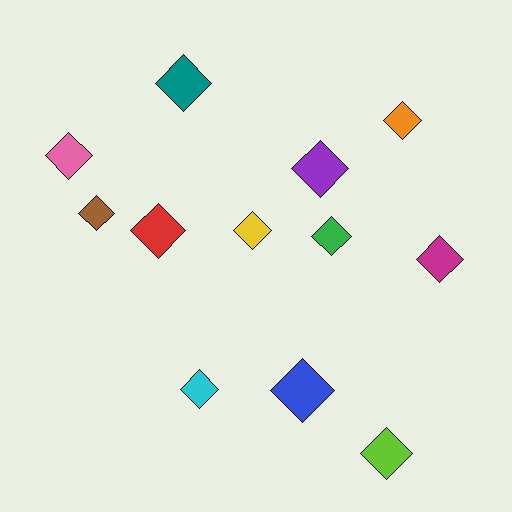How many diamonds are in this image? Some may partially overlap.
There are 12 diamonds.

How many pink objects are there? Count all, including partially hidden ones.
There is 1 pink object.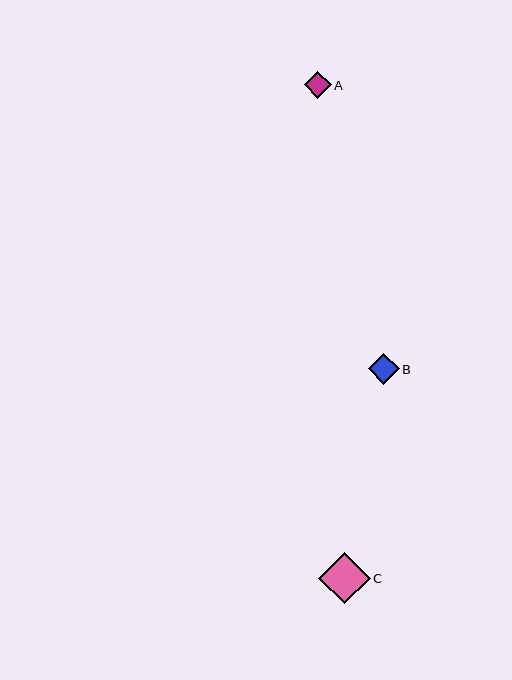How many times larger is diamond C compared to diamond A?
Diamond C is approximately 1.9 times the size of diamond A.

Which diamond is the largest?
Diamond C is the largest with a size of approximately 51 pixels.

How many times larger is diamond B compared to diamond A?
Diamond B is approximately 1.1 times the size of diamond A.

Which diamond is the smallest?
Diamond A is the smallest with a size of approximately 27 pixels.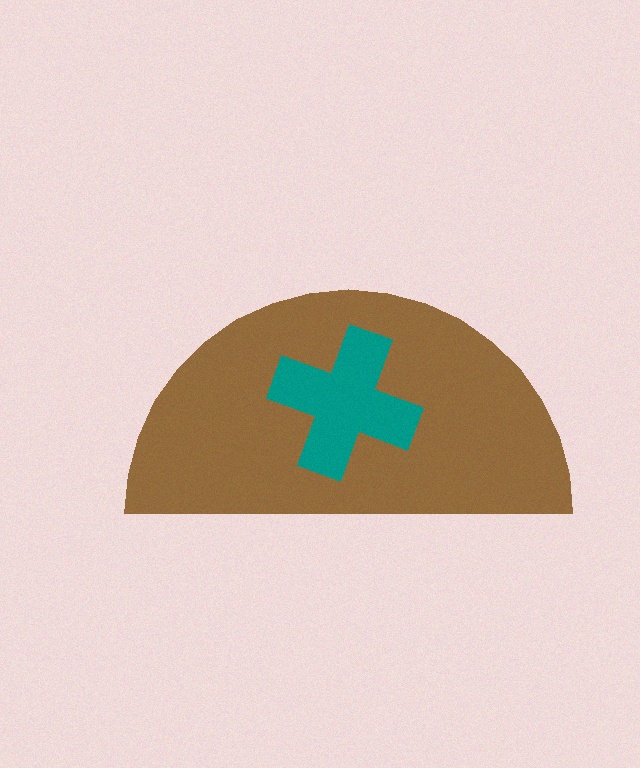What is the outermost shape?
The brown semicircle.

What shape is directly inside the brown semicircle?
The teal cross.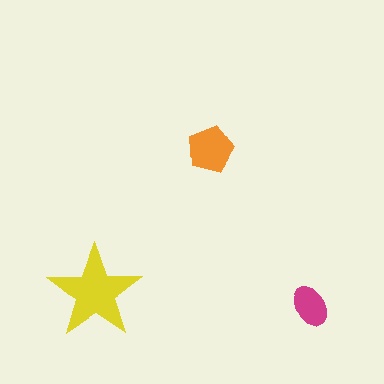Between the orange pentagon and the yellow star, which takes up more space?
The yellow star.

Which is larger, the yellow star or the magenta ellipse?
The yellow star.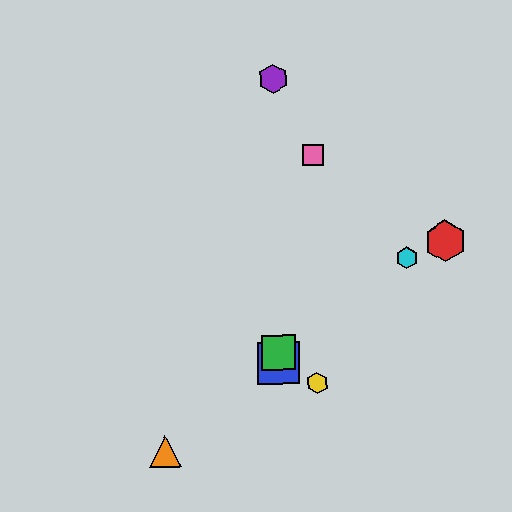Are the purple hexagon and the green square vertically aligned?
Yes, both are at x≈273.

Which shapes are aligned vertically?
The blue square, the green square, the purple hexagon are aligned vertically.